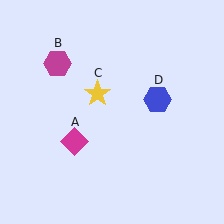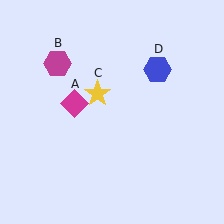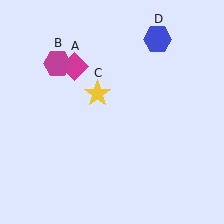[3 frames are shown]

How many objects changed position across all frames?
2 objects changed position: magenta diamond (object A), blue hexagon (object D).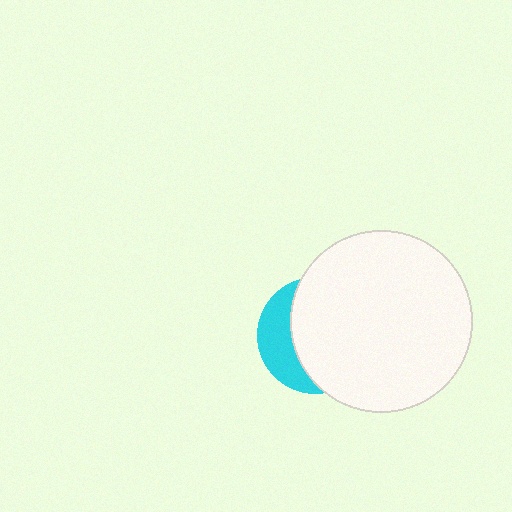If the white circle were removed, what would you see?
You would see the complete cyan circle.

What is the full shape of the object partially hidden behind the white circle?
The partially hidden object is a cyan circle.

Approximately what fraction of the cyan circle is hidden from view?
Roughly 69% of the cyan circle is hidden behind the white circle.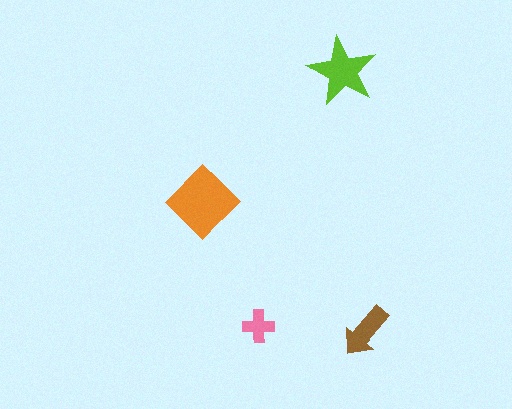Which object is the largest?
The orange diamond.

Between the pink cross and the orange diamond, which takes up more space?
The orange diamond.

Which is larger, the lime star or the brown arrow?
The lime star.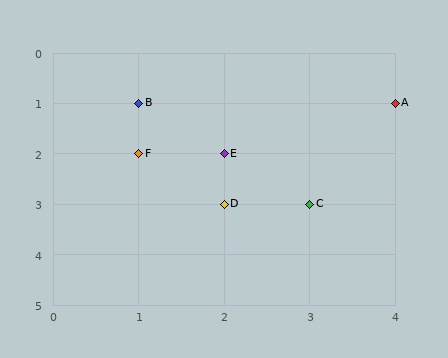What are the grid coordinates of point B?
Point B is at grid coordinates (1, 1).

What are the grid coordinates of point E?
Point E is at grid coordinates (2, 2).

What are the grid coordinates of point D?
Point D is at grid coordinates (2, 3).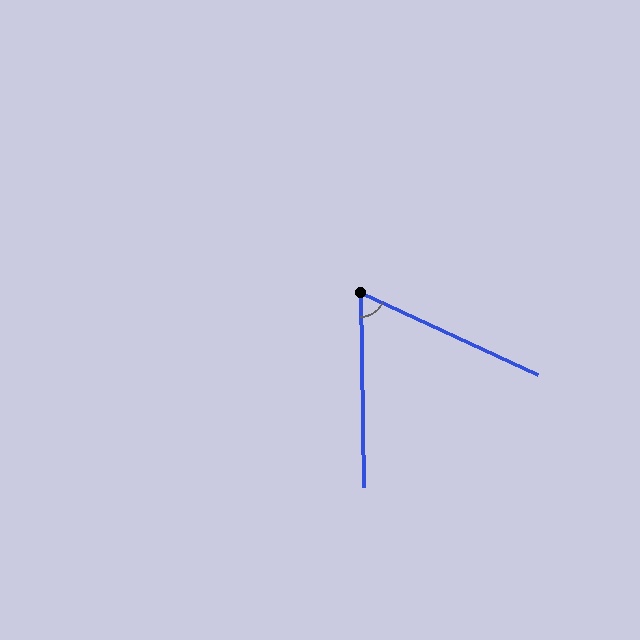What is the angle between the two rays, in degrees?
Approximately 64 degrees.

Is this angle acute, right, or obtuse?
It is acute.